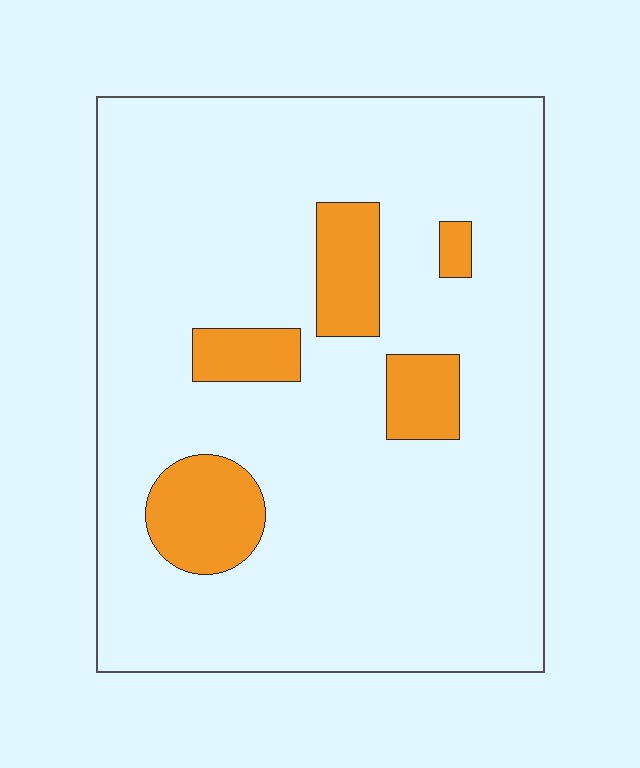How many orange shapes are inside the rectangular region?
5.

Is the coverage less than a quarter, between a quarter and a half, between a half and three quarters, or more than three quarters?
Less than a quarter.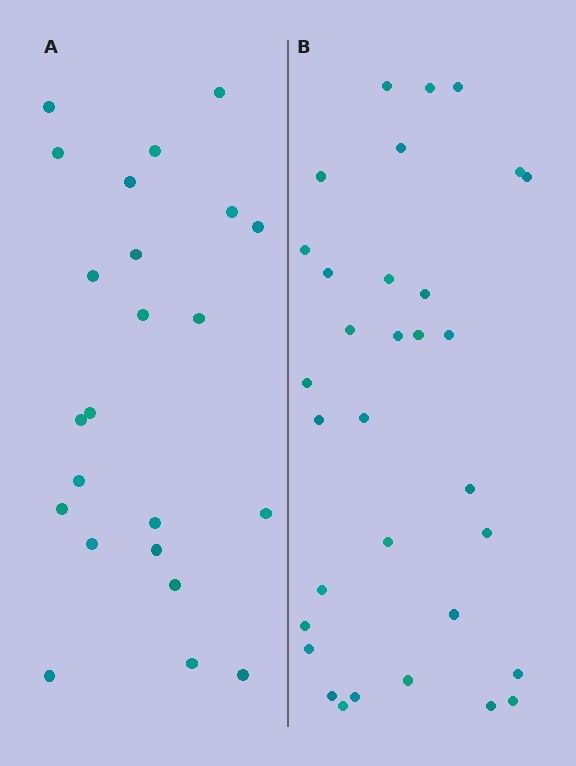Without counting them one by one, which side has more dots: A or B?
Region B (the right region) has more dots.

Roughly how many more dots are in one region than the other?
Region B has roughly 8 or so more dots than region A.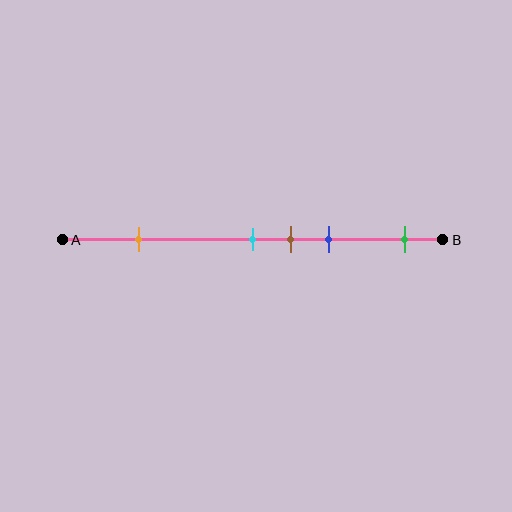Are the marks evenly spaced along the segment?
No, the marks are not evenly spaced.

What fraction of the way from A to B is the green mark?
The green mark is approximately 90% (0.9) of the way from A to B.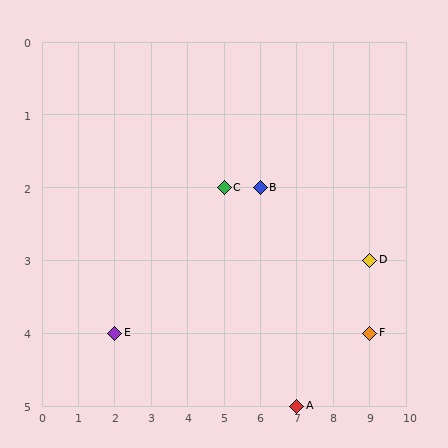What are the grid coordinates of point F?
Point F is at grid coordinates (9, 4).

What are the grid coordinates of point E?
Point E is at grid coordinates (2, 4).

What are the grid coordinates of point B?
Point B is at grid coordinates (6, 2).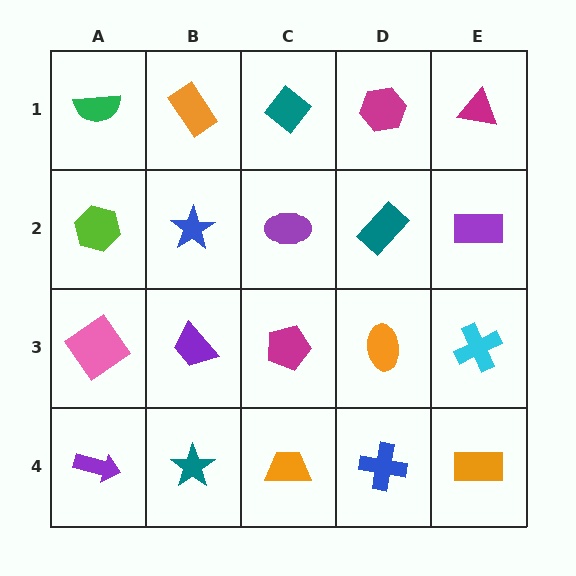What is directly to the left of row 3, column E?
An orange ellipse.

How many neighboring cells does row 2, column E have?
3.